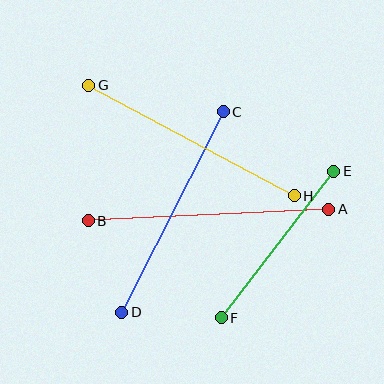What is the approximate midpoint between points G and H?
The midpoint is at approximately (191, 140) pixels.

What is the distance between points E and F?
The distance is approximately 185 pixels.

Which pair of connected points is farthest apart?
Points A and B are farthest apart.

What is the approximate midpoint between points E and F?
The midpoint is at approximately (277, 244) pixels.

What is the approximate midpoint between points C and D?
The midpoint is at approximately (173, 212) pixels.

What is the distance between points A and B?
The distance is approximately 241 pixels.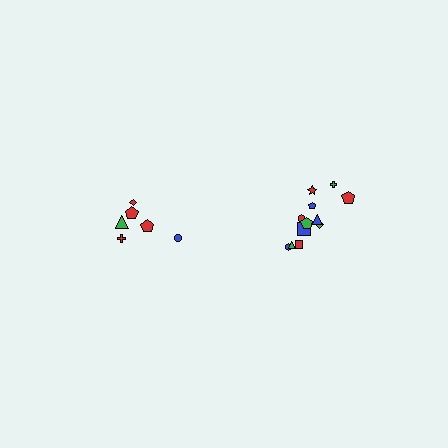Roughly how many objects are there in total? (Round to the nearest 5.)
Roughly 20 objects in total.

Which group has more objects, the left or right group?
The right group.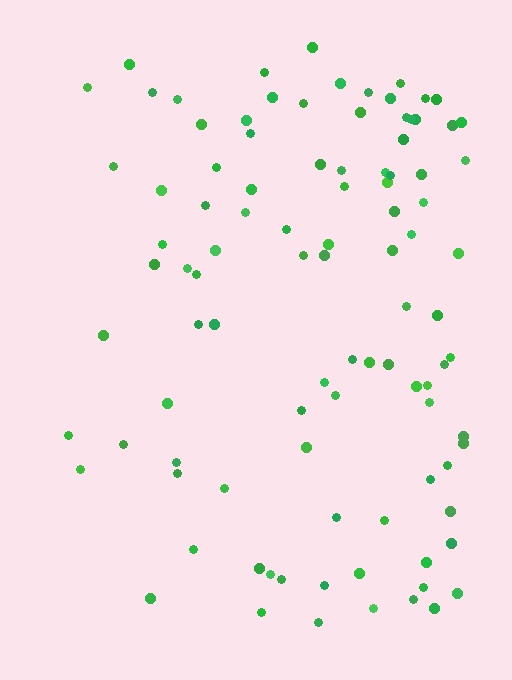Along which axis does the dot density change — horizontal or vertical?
Horizontal.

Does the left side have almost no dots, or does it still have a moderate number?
Still a moderate number, just noticeably fewer than the right.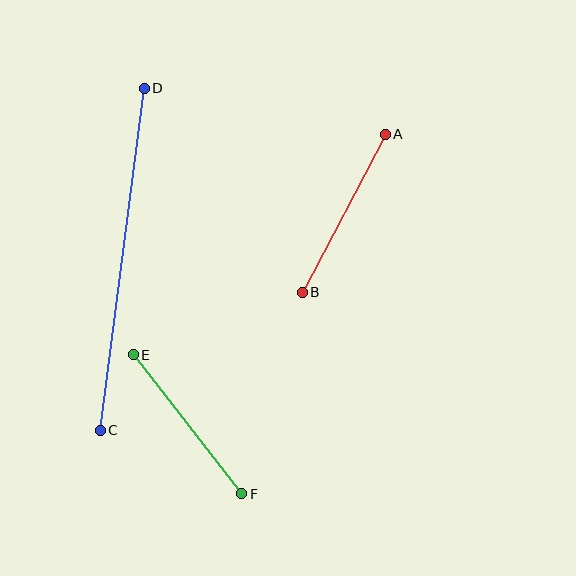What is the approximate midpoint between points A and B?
The midpoint is at approximately (344, 213) pixels.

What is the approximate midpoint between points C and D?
The midpoint is at approximately (122, 259) pixels.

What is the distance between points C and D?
The distance is approximately 345 pixels.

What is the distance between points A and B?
The distance is approximately 178 pixels.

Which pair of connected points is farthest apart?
Points C and D are farthest apart.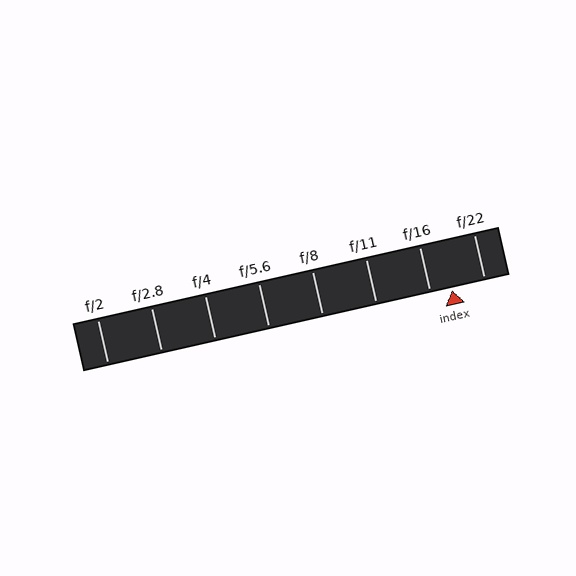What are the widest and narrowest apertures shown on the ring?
The widest aperture shown is f/2 and the narrowest is f/22.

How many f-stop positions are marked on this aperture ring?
There are 8 f-stop positions marked.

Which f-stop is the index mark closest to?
The index mark is closest to f/16.